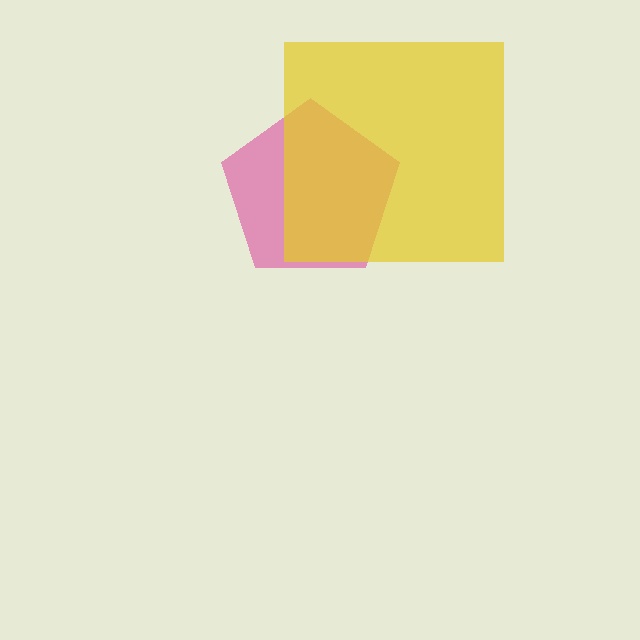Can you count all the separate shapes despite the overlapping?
Yes, there are 2 separate shapes.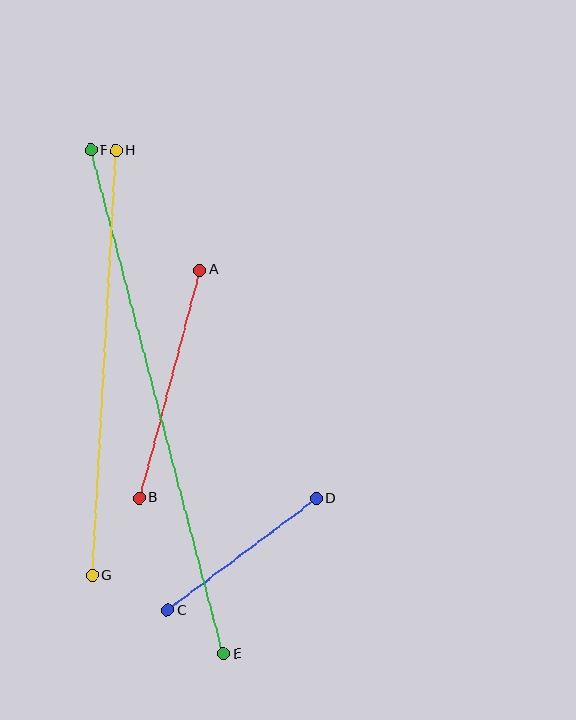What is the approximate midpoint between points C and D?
The midpoint is at approximately (242, 554) pixels.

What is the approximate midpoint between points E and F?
The midpoint is at approximately (157, 402) pixels.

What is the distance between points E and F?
The distance is approximately 521 pixels.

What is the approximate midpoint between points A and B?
The midpoint is at approximately (169, 384) pixels.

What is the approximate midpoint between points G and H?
The midpoint is at approximately (104, 363) pixels.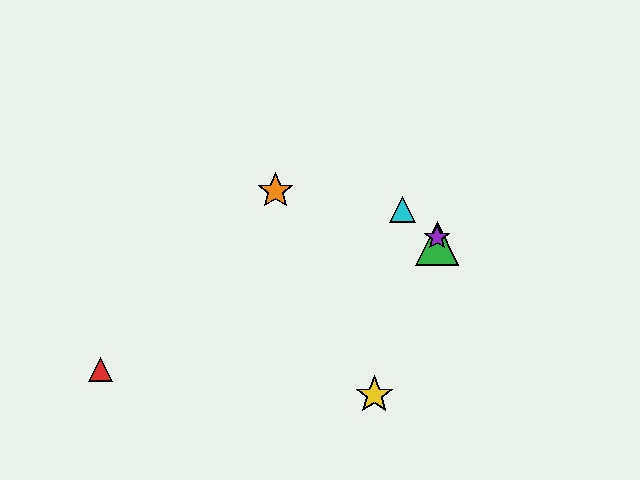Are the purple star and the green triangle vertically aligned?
Yes, both are at x≈437.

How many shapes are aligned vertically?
3 shapes (the blue triangle, the green triangle, the purple star) are aligned vertically.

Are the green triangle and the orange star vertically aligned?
No, the green triangle is at x≈437 and the orange star is at x≈275.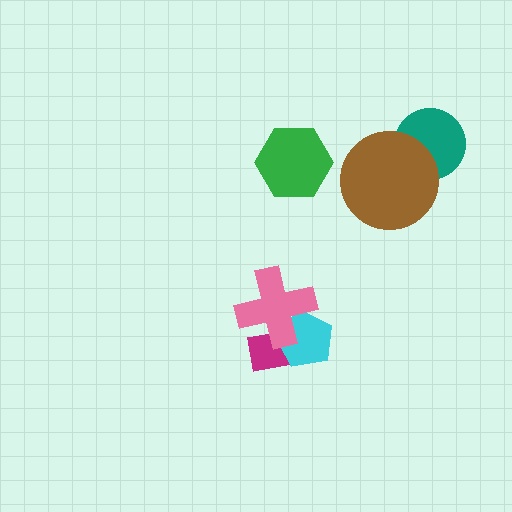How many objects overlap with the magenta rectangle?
2 objects overlap with the magenta rectangle.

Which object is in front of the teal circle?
The brown circle is in front of the teal circle.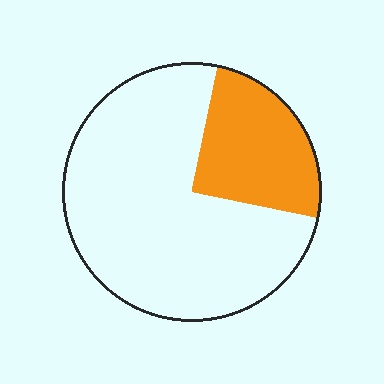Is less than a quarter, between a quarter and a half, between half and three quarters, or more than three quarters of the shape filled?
Between a quarter and a half.